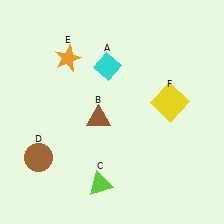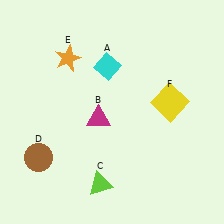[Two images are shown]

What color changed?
The triangle (B) changed from brown in Image 1 to magenta in Image 2.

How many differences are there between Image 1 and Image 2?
There is 1 difference between the two images.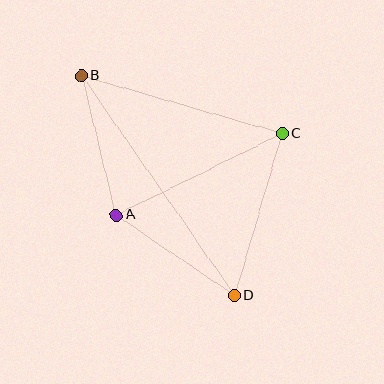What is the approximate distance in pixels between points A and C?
The distance between A and C is approximately 185 pixels.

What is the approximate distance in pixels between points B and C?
The distance between B and C is approximately 209 pixels.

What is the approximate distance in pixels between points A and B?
The distance between A and B is approximately 144 pixels.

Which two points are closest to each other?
Points A and D are closest to each other.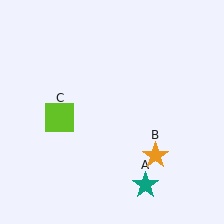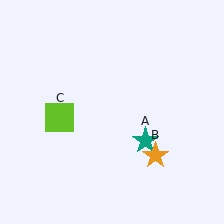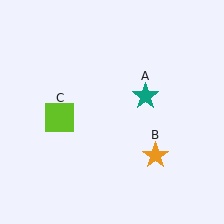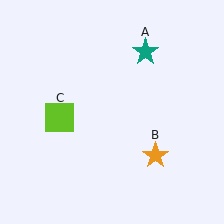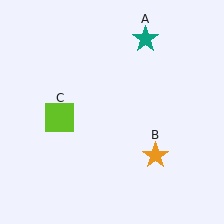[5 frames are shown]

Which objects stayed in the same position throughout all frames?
Orange star (object B) and lime square (object C) remained stationary.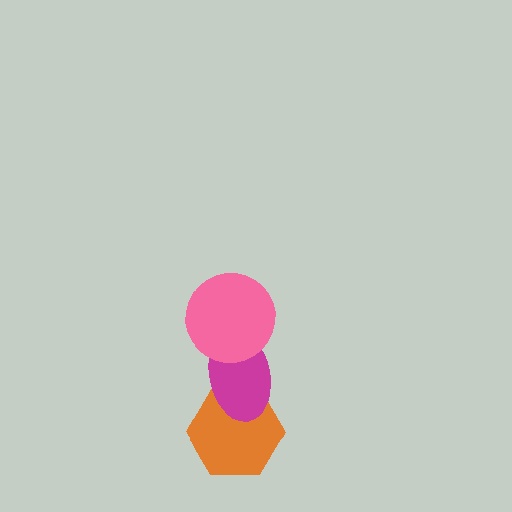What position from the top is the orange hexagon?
The orange hexagon is 3rd from the top.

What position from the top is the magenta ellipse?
The magenta ellipse is 2nd from the top.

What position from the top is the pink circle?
The pink circle is 1st from the top.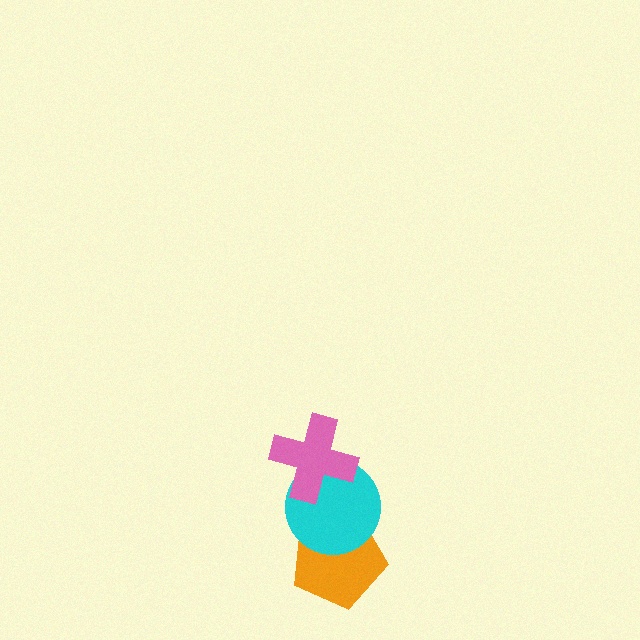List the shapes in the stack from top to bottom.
From top to bottom: the pink cross, the cyan circle, the orange pentagon.